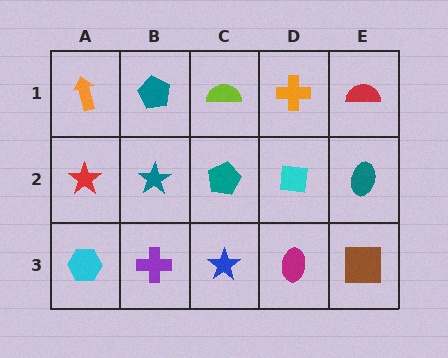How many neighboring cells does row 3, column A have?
2.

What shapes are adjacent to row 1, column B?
A teal star (row 2, column B), an orange arrow (row 1, column A), a lime semicircle (row 1, column C).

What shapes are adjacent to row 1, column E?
A teal ellipse (row 2, column E), an orange cross (row 1, column D).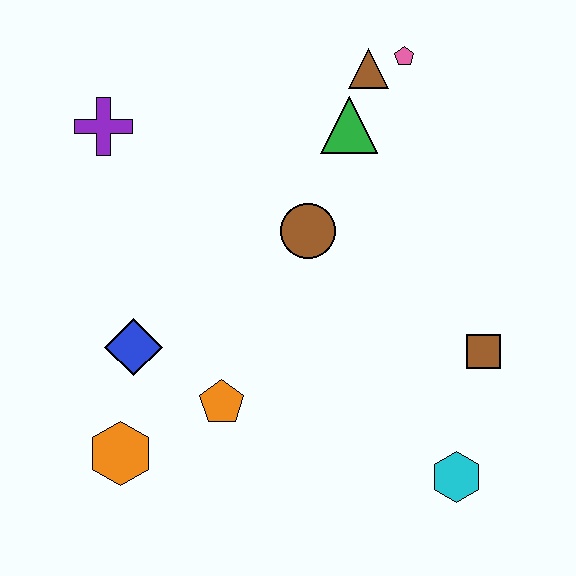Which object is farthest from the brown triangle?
The orange hexagon is farthest from the brown triangle.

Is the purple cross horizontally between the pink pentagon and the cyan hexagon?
No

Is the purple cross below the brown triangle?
Yes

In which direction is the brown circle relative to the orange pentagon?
The brown circle is above the orange pentagon.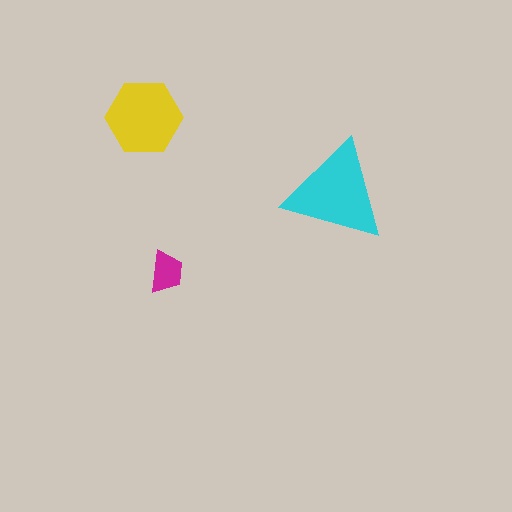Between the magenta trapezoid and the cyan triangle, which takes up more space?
The cyan triangle.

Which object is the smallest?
The magenta trapezoid.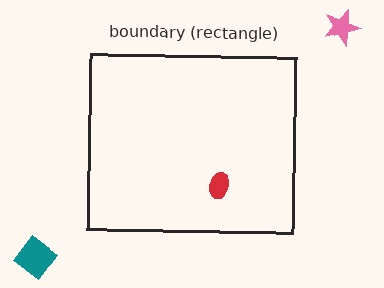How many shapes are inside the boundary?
1 inside, 2 outside.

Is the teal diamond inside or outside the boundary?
Outside.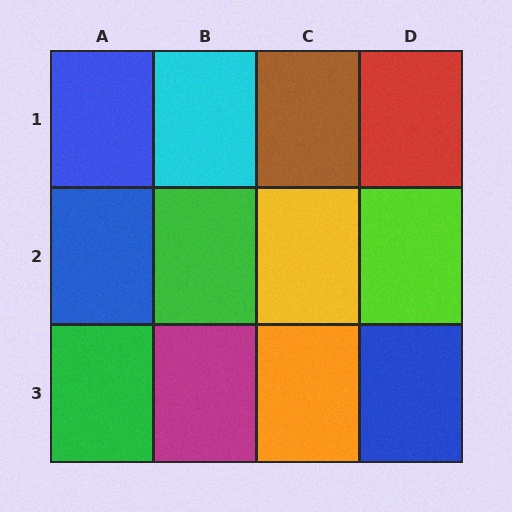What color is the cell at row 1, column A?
Blue.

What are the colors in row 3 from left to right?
Green, magenta, orange, blue.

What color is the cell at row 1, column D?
Red.